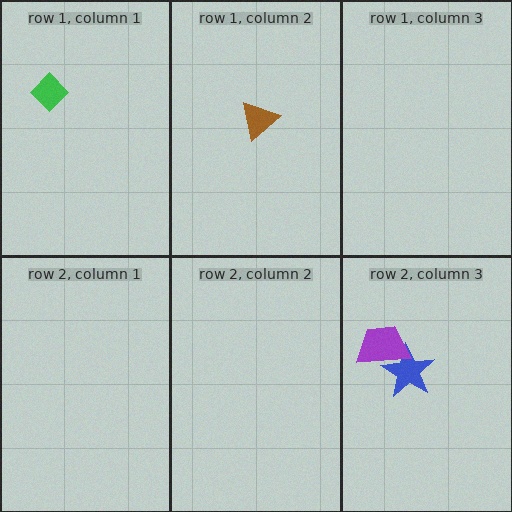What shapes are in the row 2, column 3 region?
The blue star, the purple trapezoid.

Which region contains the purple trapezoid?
The row 2, column 3 region.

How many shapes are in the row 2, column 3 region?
2.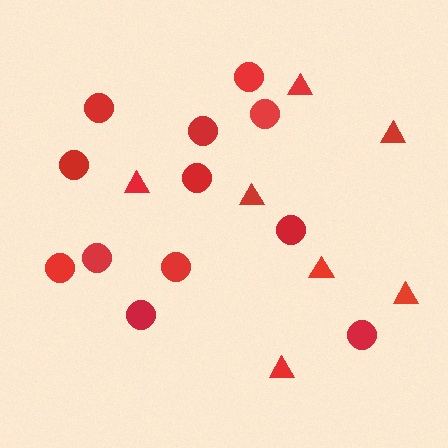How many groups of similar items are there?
There are 2 groups: one group of circles (12) and one group of triangles (7).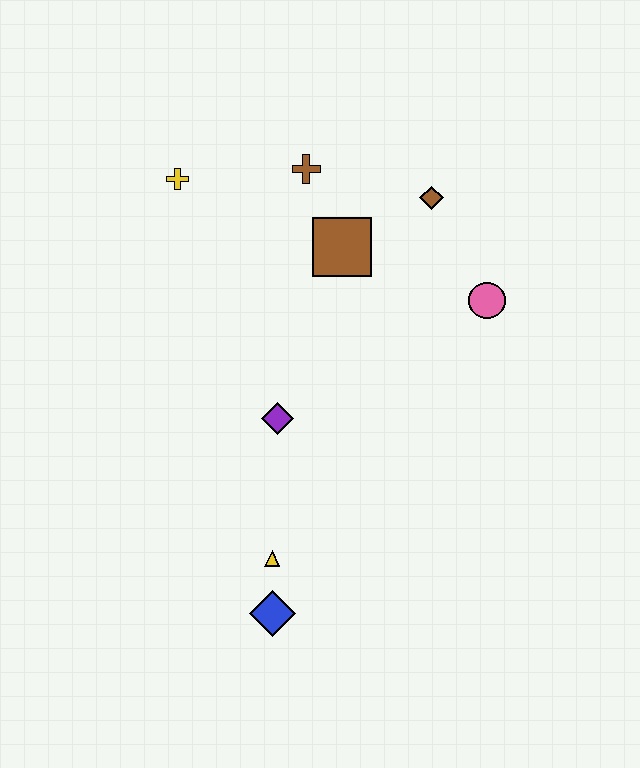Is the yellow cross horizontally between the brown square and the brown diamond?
No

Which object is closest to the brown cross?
The brown square is closest to the brown cross.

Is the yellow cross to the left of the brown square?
Yes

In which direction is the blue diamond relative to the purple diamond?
The blue diamond is below the purple diamond.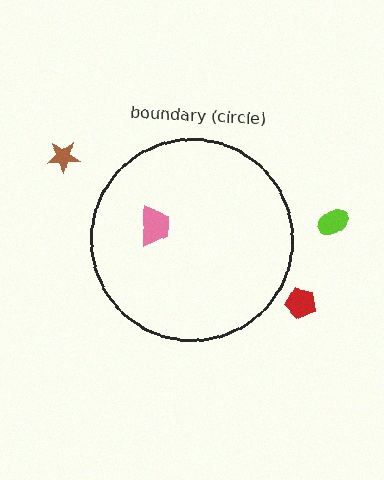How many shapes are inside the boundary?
1 inside, 3 outside.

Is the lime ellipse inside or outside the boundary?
Outside.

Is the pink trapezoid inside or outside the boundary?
Inside.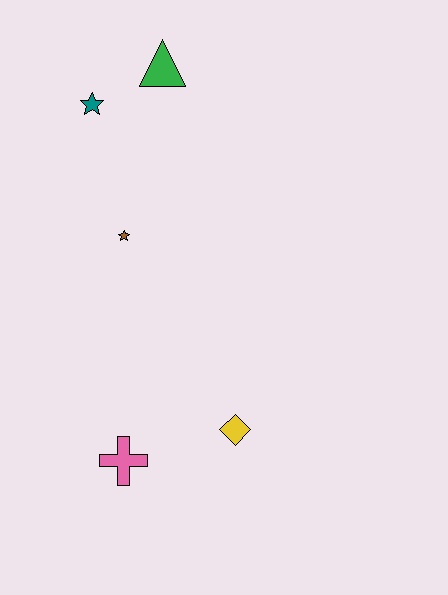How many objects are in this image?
There are 5 objects.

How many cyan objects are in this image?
There are no cyan objects.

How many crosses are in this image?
There is 1 cross.